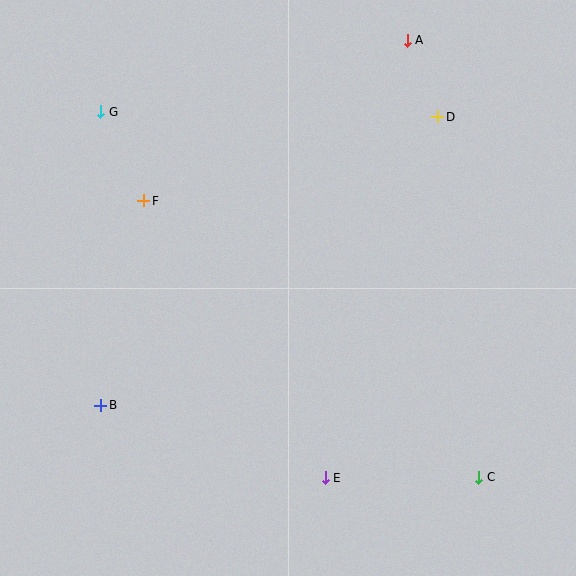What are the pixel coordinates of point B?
Point B is at (101, 405).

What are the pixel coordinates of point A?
Point A is at (407, 40).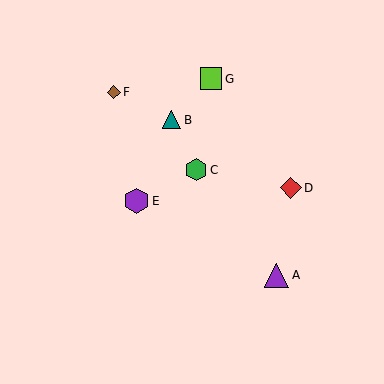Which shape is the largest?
The purple hexagon (labeled E) is the largest.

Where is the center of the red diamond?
The center of the red diamond is at (291, 188).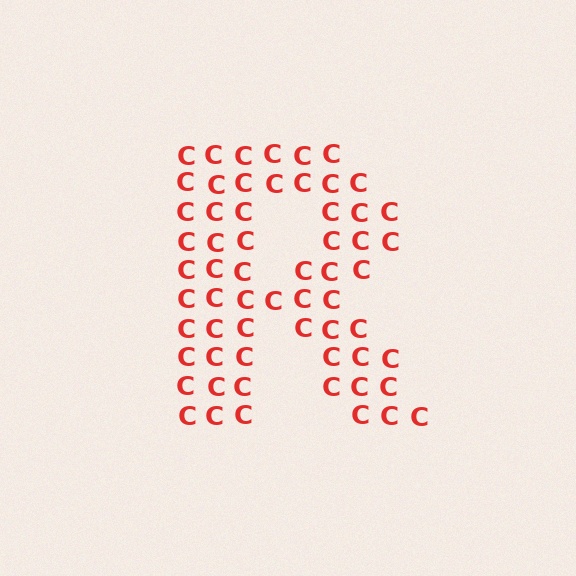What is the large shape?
The large shape is the letter R.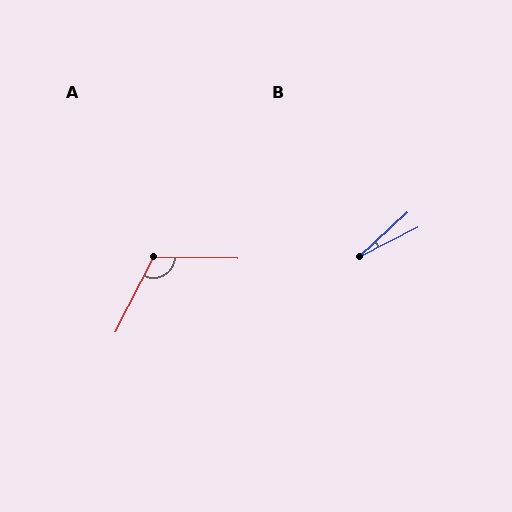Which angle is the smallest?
B, at approximately 16 degrees.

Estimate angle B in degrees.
Approximately 16 degrees.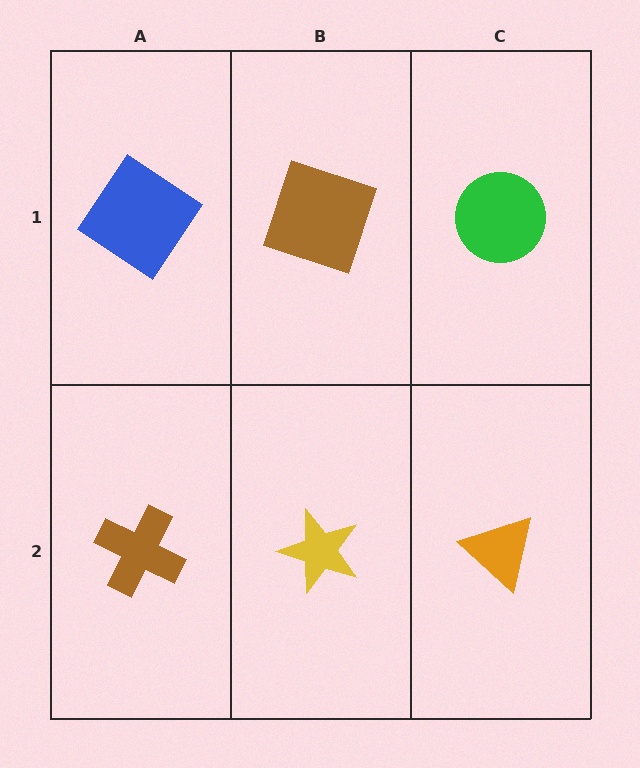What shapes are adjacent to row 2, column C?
A green circle (row 1, column C), a yellow star (row 2, column B).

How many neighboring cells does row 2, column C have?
2.